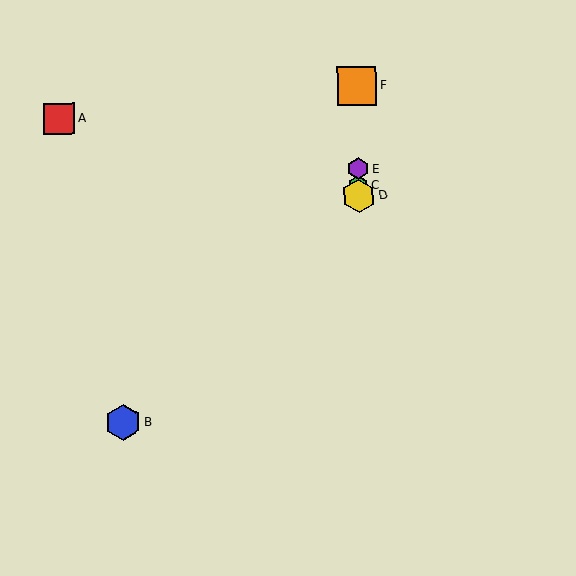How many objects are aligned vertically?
4 objects (C, D, E, F) are aligned vertically.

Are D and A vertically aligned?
No, D is at x≈359 and A is at x≈59.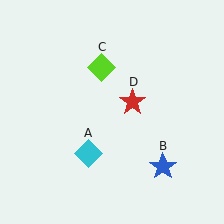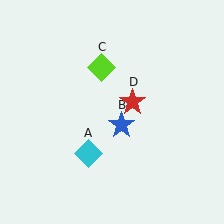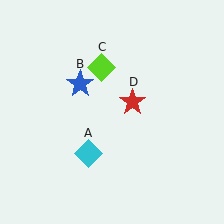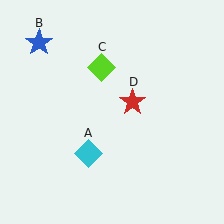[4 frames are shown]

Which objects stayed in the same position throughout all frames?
Cyan diamond (object A) and lime diamond (object C) and red star (object D) remained stationary.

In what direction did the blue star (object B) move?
The blue star (object B) moved up and to the left.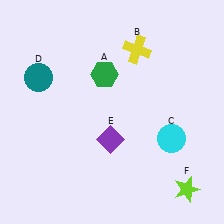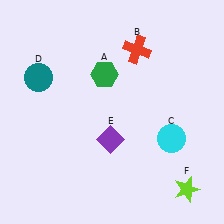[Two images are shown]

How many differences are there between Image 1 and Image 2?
There is 1 difference between the two images.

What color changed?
The cross (B) changed from yellow in Image 1 to red in Image 2.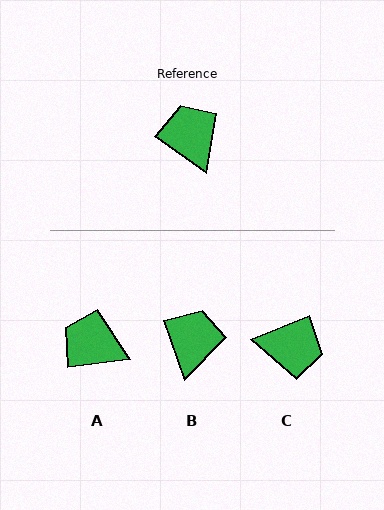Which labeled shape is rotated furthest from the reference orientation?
C, about 122 degrees away.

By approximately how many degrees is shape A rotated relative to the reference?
Approximately 43 degrees counter-clockwise.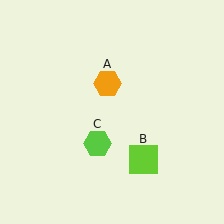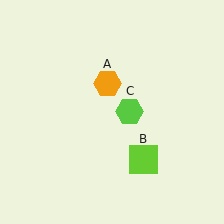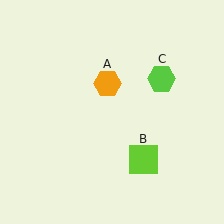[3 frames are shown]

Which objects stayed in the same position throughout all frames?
Orange hexagon (object A) and lime square (object B) remained stationary.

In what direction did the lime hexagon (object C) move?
The lime hexagon (object C) moved up and to the right.